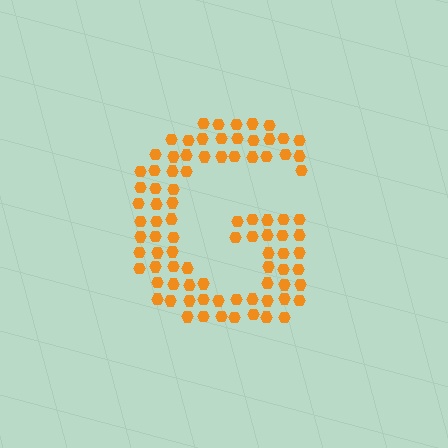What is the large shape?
The large shape is the letter G.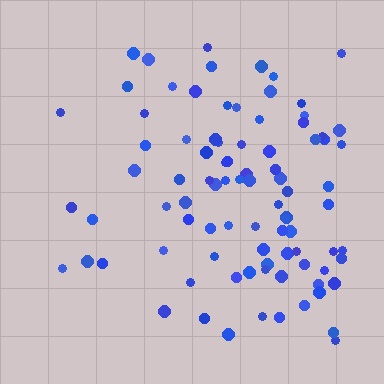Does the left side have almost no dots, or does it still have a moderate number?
Still a moderate number, just noticeably fewer than the right.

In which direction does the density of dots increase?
From left to right, with the right side densest.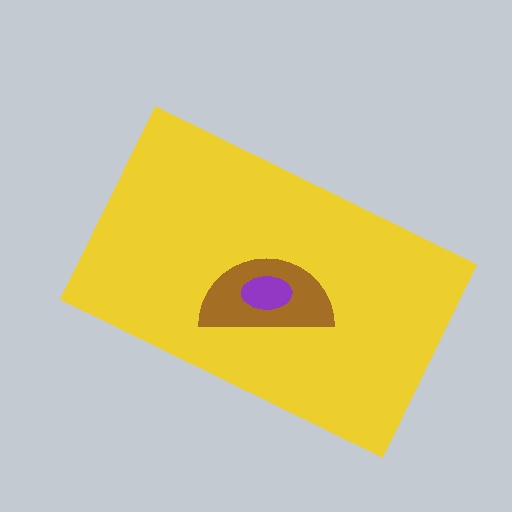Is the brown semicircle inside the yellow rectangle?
Yes.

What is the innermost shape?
The purple ellipse.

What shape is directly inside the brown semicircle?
The purple ellipse.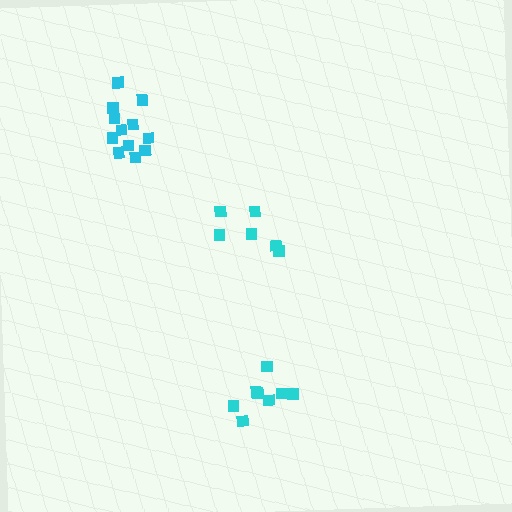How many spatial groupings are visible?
There are 3 spatial groupings.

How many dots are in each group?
Group 1: 6 dots, Group 2: 12 dots, Group 3: 8 dots (26 total).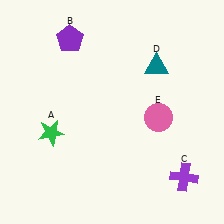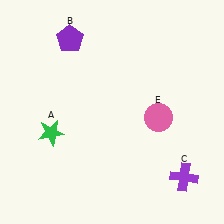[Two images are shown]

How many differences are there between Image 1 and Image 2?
There is 1 difference between the two images.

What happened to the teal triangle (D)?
The teal triangle (D) was removed in Image 2. It was in the top-right area of Image 1.